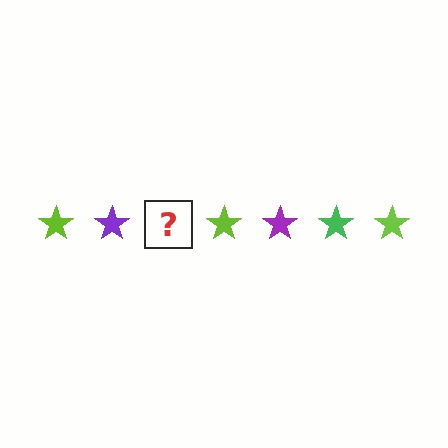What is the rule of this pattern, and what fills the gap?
The rule is that the pattern cycles through lime, purple, green stars. The gap should be filled with a green star.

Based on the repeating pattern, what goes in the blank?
The blank should be a green star.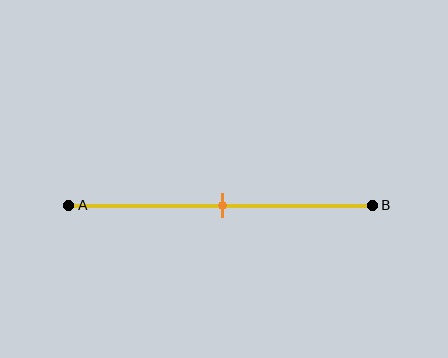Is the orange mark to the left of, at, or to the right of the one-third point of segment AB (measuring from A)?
The orange mark is to the right of the one-third point of segment AB.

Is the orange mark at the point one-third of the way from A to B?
No, the mark is at about 50% from A, not at the 33% one-third point.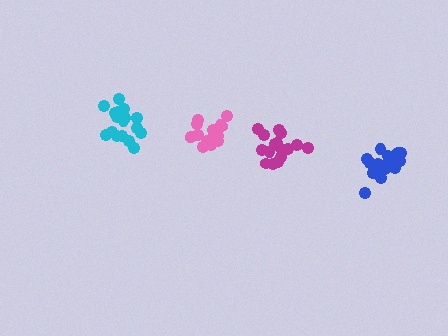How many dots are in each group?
Group 1: 20 dots, Group 2: 16 dots, Group 3: 16 dots, Group 4: 20 dots (72 total).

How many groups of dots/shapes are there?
There are 4 groups.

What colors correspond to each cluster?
The clusters are colored: cyan, magenta, pink, blue.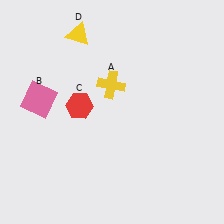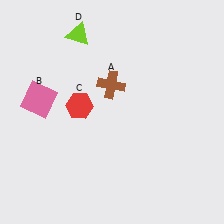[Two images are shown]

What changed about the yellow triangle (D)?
In Image 1, D is yellow. In Image 2, it changed to lime.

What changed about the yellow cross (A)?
In Image 1, A is yellow. In Image 2, it changed to brown.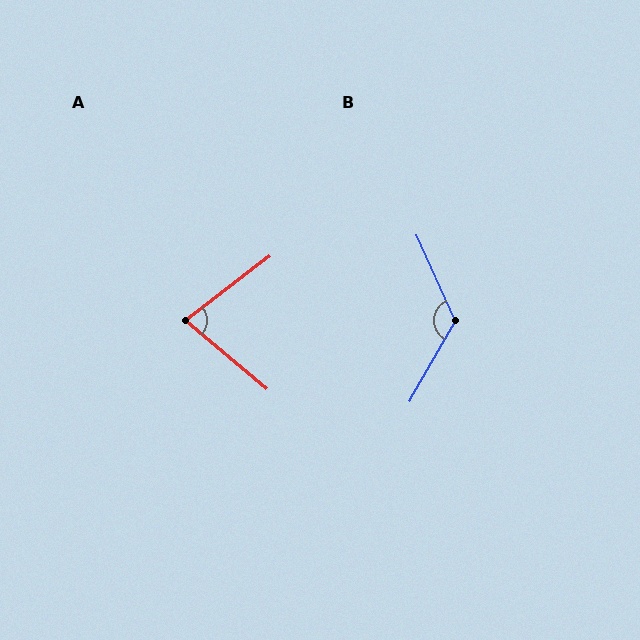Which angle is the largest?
B, at approximately 126 degrees.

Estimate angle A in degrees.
Approximately 77 degrees.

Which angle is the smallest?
A, at approximately 77 degrees.